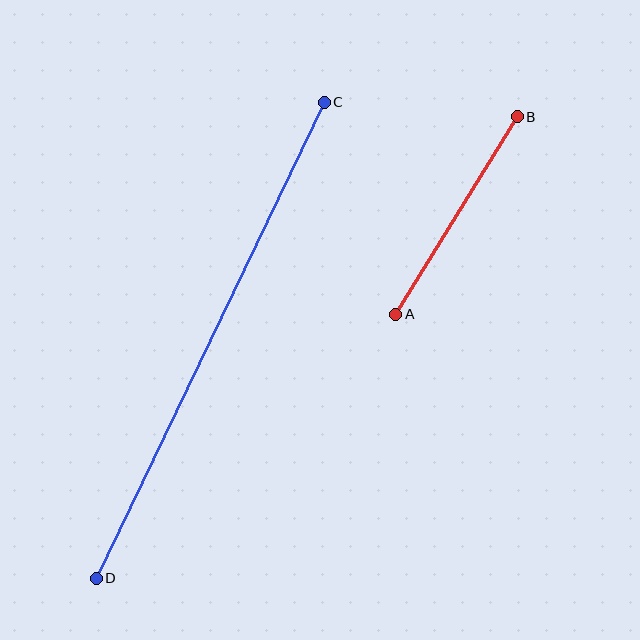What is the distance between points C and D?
The distance is approximately 528 pixels.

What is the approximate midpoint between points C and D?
The midpoint is at approximately (210, 340) pixels.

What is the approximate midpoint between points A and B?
The midpoint is at approximately (457, 216) pixels.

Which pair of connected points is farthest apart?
Points C and D are farthest apart.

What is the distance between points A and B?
The distance is approximately 232 pixels.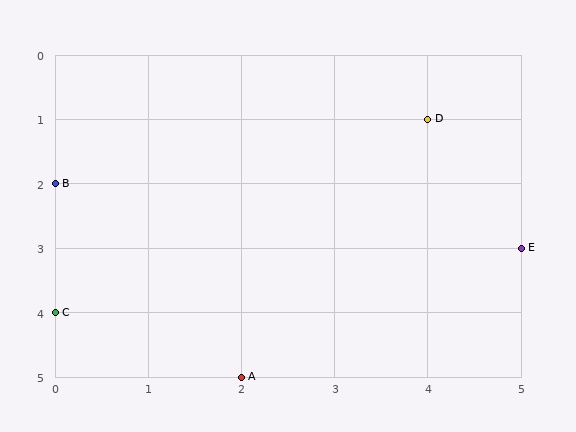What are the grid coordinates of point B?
Point B is at grid coordinates (0, 2).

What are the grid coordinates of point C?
Point C is at grid coordinates (0, 4).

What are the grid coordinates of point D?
Point D is at grid coordinates (4, 1).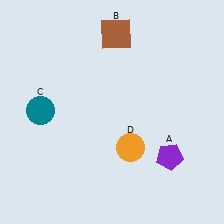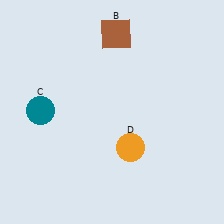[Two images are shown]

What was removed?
The purple pentagon (A) was removed in Image 2.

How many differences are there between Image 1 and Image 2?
There is 1 difference between the two images.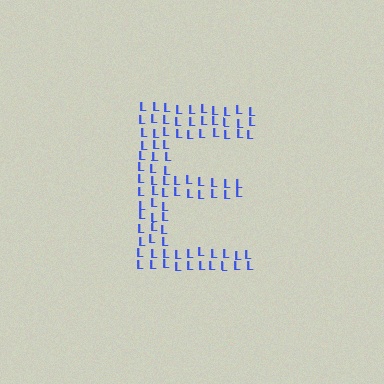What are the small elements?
The small elements are letter L's.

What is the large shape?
The large shape is the letter E.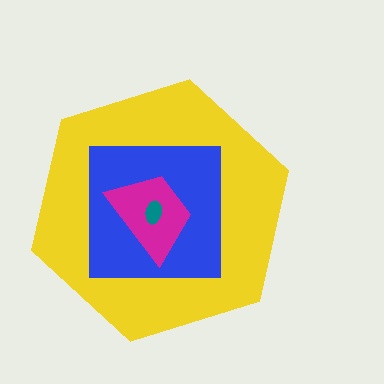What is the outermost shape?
The yellow hexagon.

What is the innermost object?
The teal ellipse.